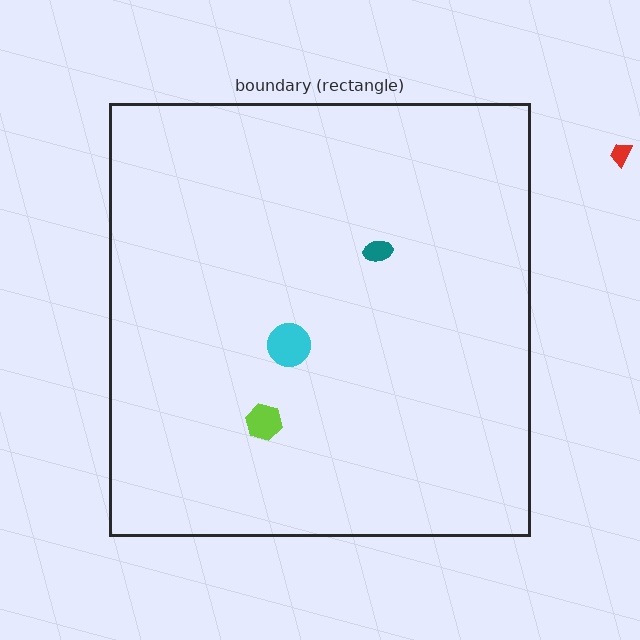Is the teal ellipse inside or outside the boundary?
Inside.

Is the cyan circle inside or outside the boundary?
Inside.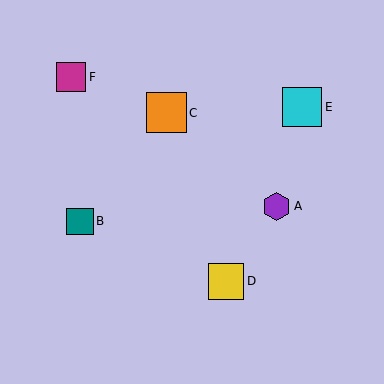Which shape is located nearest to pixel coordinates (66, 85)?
The magenta square (labeled F) at (71, 77) is nearest to that location.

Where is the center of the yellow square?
The center of the yellow square is at (226, 281).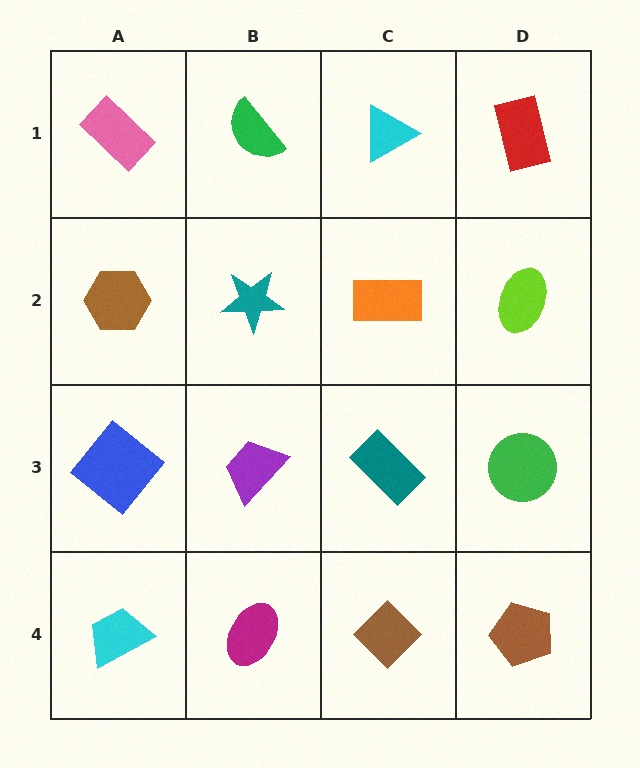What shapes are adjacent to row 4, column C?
A teal rectangle (row 3, column C), a magenta ellipse (row 4, column B), a brown pentagon (row 4, column D).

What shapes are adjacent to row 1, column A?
A brown hexagon (row 2, column A), a green semicircle (row 1, column B).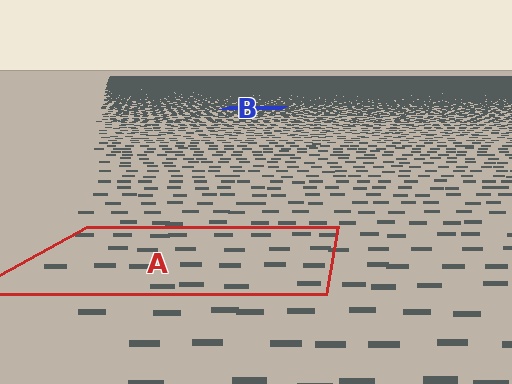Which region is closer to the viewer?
Region A is closer. The texture elements there are larger and more spread out.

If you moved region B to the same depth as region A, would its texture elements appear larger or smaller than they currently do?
They would appear larger. At a closer depth, the same texture elements are projected at a bigger on-screen size.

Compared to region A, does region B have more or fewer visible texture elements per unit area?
Region B has more texture elements per unit area — they are packed more densely because it is farther away.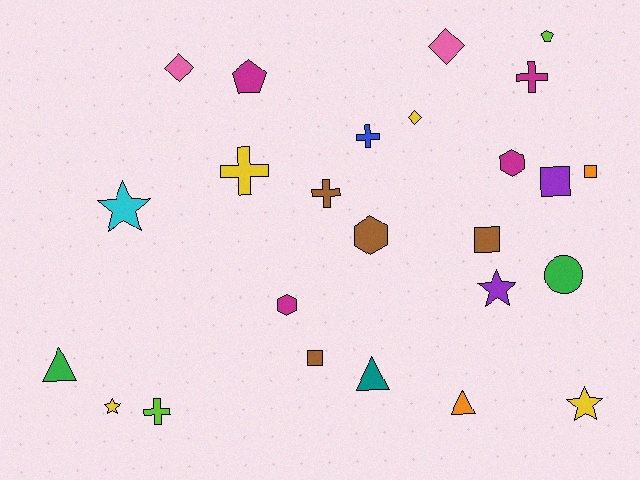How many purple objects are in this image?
There are 2 purple objects.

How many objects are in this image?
There are 25 objects.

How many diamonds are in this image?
There are 3 diamonds.